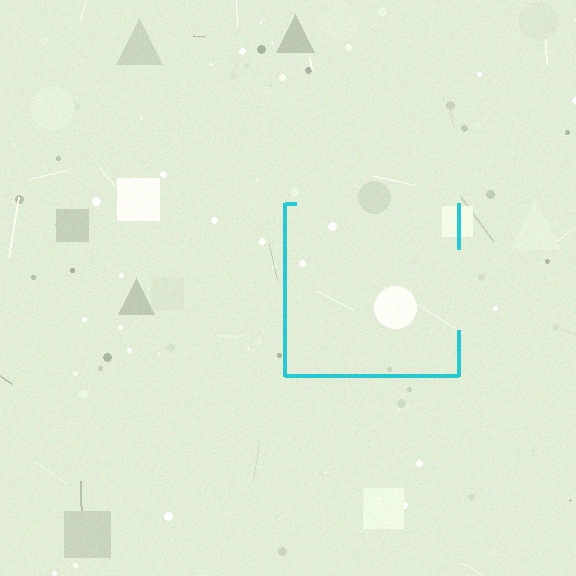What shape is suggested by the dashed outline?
The dashed outline suggests a square.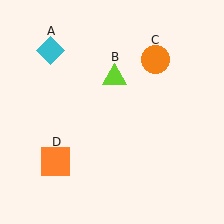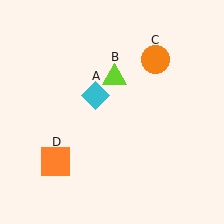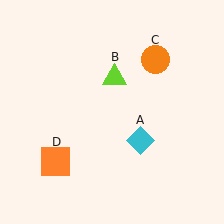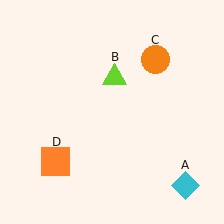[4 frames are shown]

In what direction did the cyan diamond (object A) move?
The cyan diamond (object A) moved down and to the right.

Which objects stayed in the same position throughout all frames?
Lime triangle (object B) and orange circle (object C) and orange square (object D) remained stationary.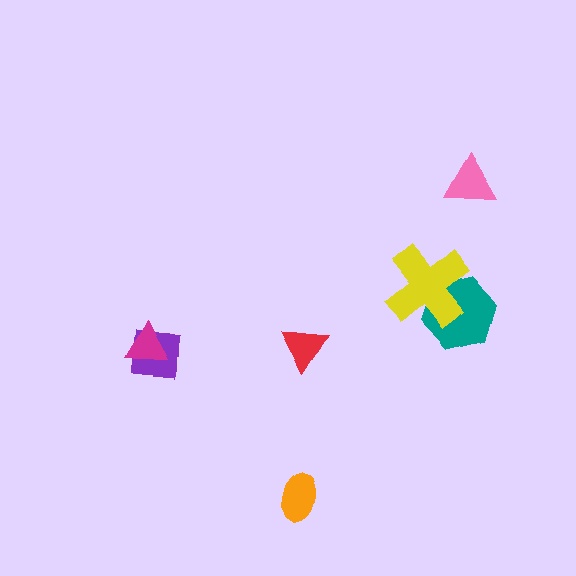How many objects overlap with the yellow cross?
1 object overlaps with the yellow cross.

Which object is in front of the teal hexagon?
The yellow cross is in front of the teal hexagon.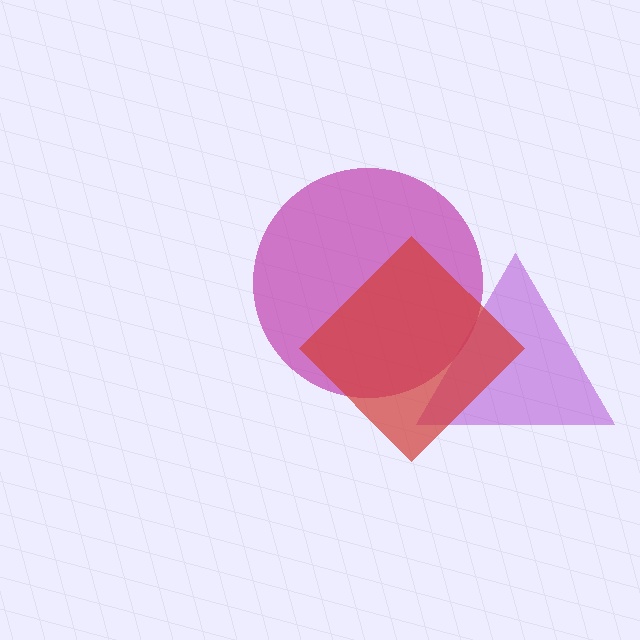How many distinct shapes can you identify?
There are 3 distinct shapes: a purple triangle, a magenta circle, a red diamond.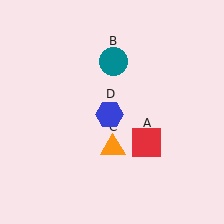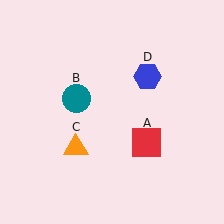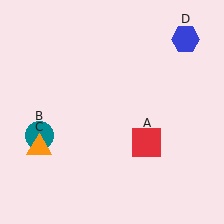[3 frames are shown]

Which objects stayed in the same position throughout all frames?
Red square (object A) remained stationary.